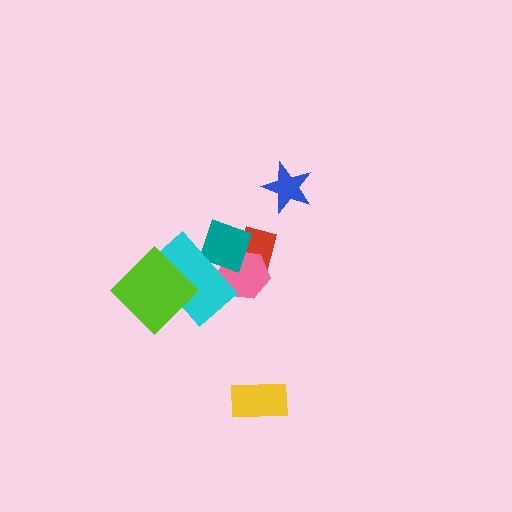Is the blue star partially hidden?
No, no other shape covers it.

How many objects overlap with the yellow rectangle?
0 objects overlap with the yellow rectangle.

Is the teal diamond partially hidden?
Yes, it is partially covered by another shape.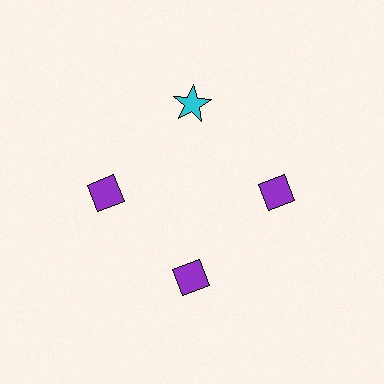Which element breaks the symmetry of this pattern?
The cyan star at roughly the 12 o'clock position breaks the symmetry. All other shapes are purple diamonds.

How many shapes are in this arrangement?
There are 4 shapes arranged in a ring pattern.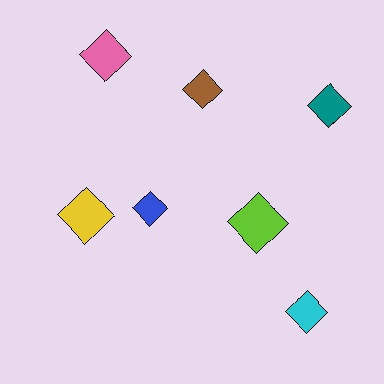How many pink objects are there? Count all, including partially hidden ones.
There is 1 pink object.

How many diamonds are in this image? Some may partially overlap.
There are 7 diamonds.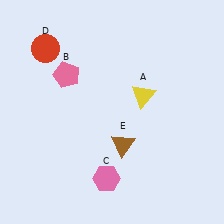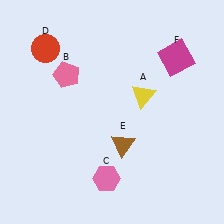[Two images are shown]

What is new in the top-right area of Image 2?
A magenta square (F) was added in the top-right area of Image 2.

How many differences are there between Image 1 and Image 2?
There is 1 difference between the two images.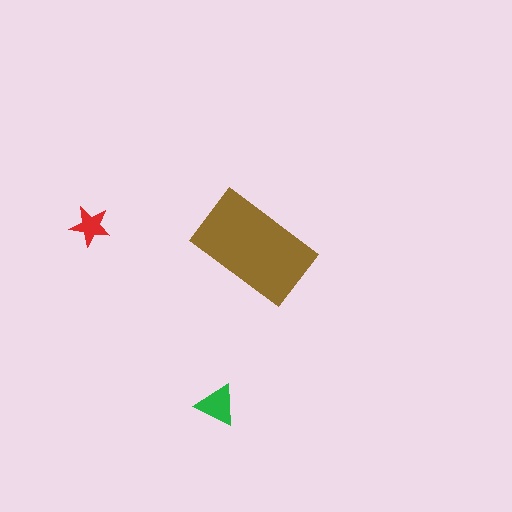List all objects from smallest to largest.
The red star, the green triangle, the brown rectangle.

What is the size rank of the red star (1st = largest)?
3rd.